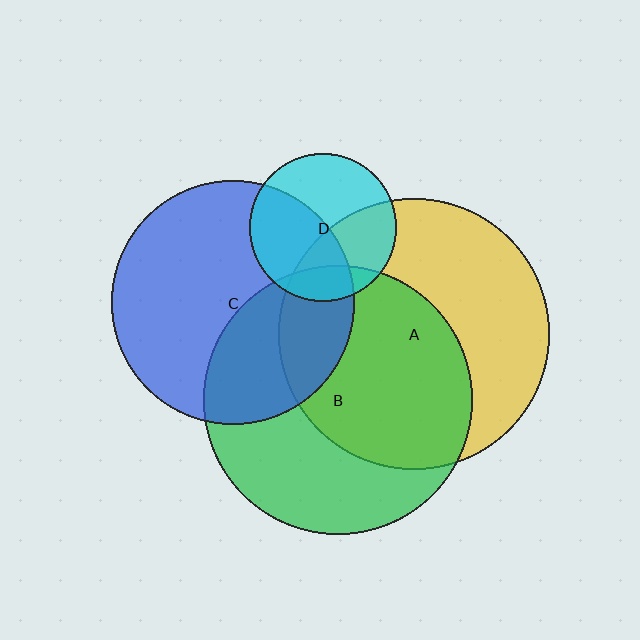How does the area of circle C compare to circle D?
Approximately 2.7 times.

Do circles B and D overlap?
Yes.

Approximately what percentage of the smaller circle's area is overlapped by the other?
Approximately 15%.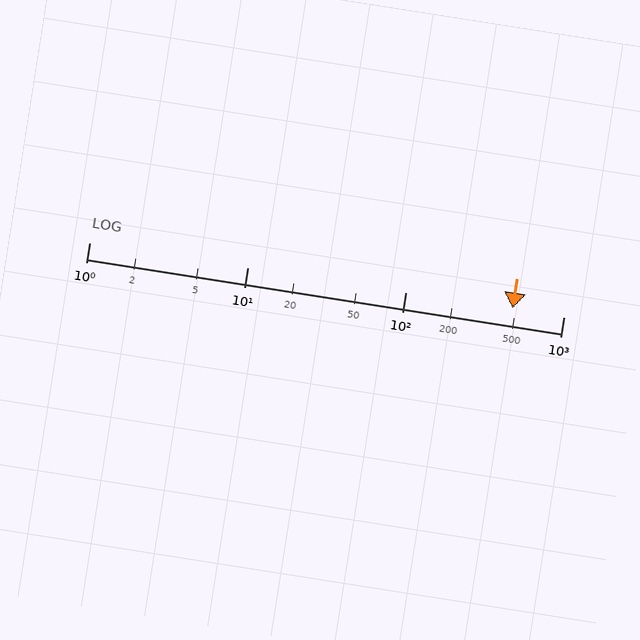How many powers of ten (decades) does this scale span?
The scale spans 3 decades, from 1 to 1000.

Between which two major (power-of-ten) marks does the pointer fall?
The pointer is between 100 and 1000.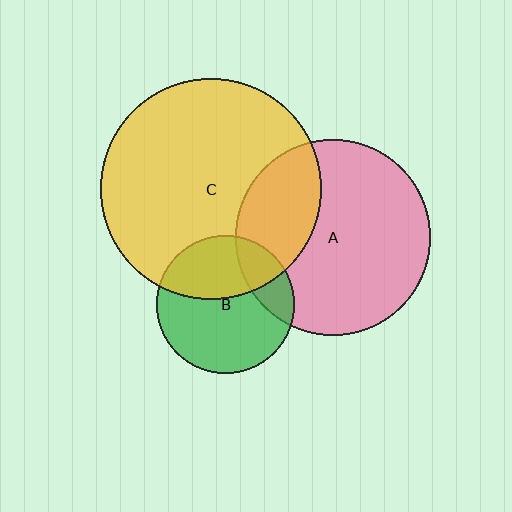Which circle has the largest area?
Circle C (yellow).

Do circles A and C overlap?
Yes.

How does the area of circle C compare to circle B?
Approximately 2.6 times.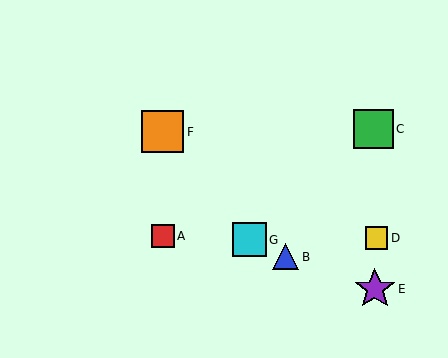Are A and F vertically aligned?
Yes, both are at x≈163.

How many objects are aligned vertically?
2 objects (A, F) are aligned vertically.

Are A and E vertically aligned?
No, A is at x≈163 and E is at x≈375.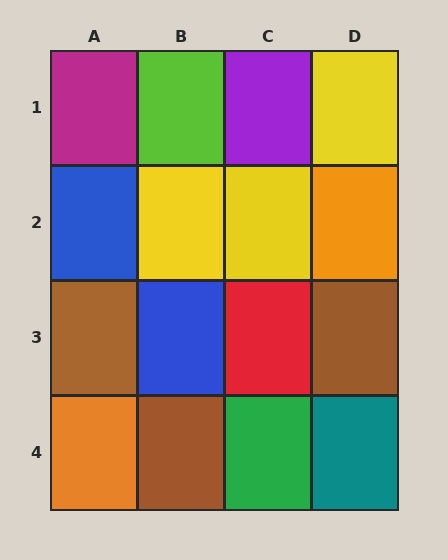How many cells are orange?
2 cells are orange.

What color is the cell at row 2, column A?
Blue.